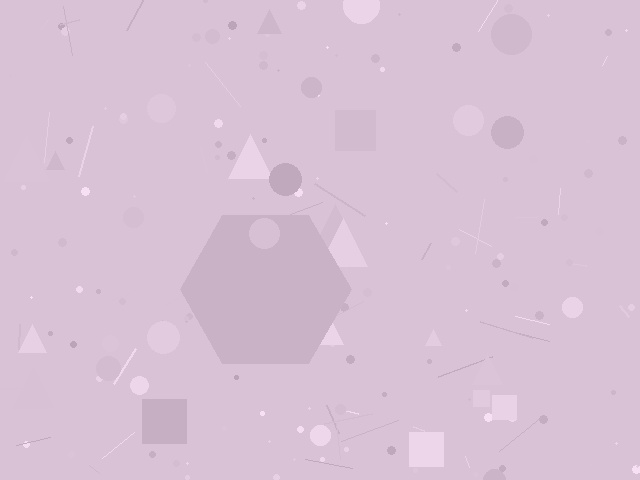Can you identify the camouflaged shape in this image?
The camouflaged shape is a hexagon.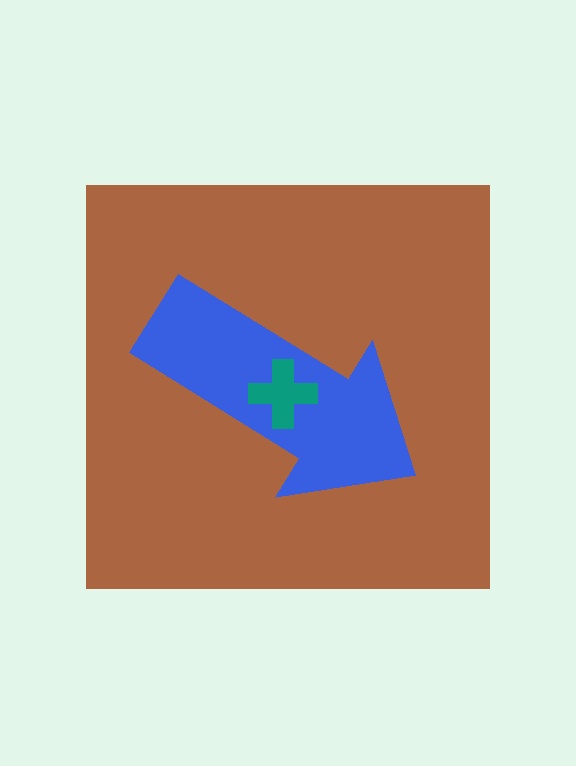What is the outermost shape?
The brown square.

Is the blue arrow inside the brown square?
Yes.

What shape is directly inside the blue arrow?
The teal cross.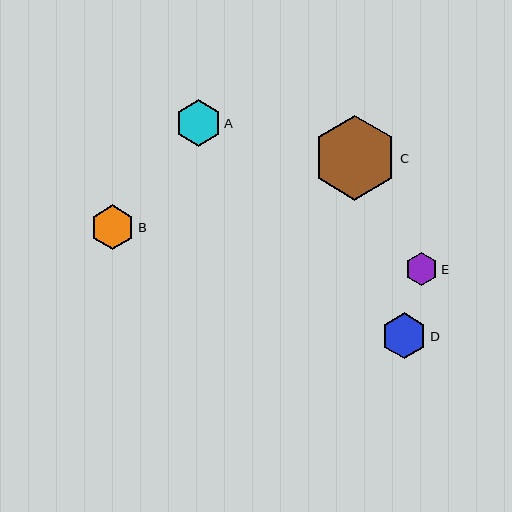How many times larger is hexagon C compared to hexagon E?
Hexagon C is approximately 2.6 times the size of hexagon E.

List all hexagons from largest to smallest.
From largest to smallest: C, A, D, B, E.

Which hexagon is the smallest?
Hexagon E is the smallest with a size of approximately 33 pixels.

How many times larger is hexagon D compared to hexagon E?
Hexagon D is approximately 1.4 times the size of hexagon E.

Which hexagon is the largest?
Hexagon C is the largest with a size of approximately 85 pixels.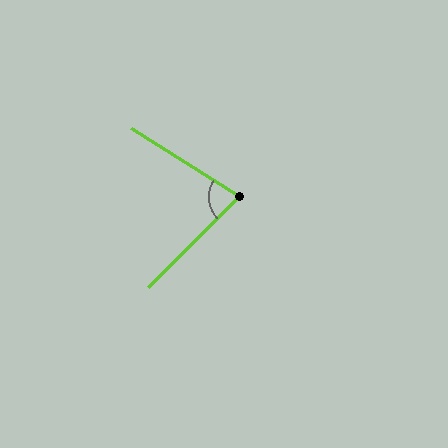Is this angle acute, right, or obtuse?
It is acute.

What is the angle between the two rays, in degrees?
Approximately 77 degrees.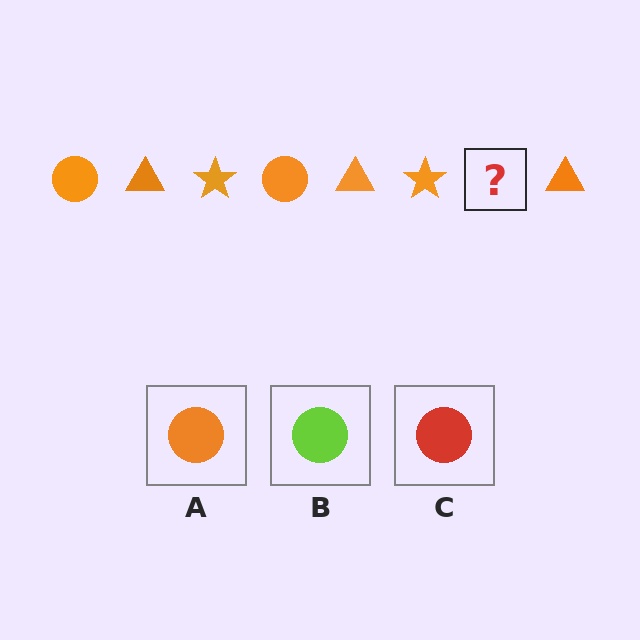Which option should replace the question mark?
Option A.